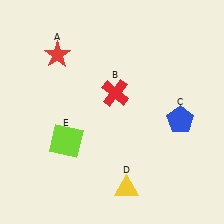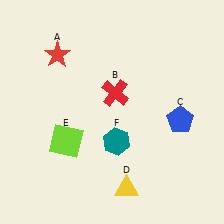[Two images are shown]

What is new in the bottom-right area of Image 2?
A teal hexagon (F) was added in the bottom-right area of Image 2.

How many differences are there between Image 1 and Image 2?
There is 1 difference between the two images.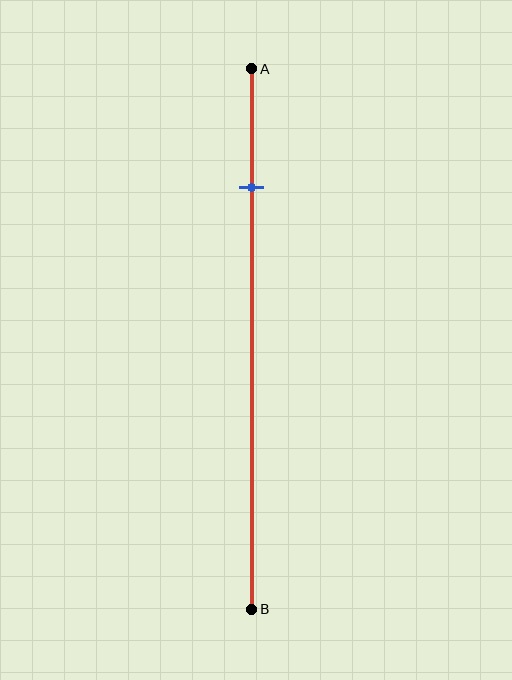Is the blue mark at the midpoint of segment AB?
No, the mark is at about 20% from A, not at the 50% midpoint.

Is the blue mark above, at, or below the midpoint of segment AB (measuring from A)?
The blue mark is above the midpoint of segment AB.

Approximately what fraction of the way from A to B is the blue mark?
The blue mark is approximately 20% of the way from A to B.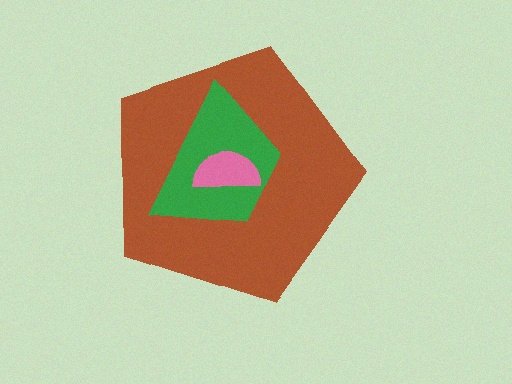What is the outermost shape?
The brown pentagon.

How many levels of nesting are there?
3.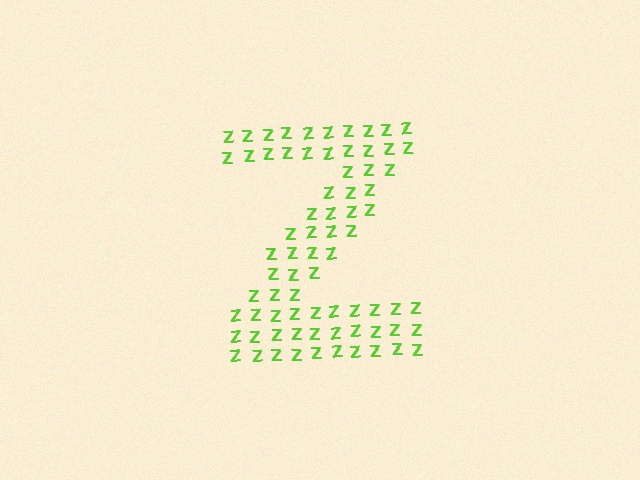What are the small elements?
The small elements are letter Z's.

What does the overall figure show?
The overall figure shows the letter Z.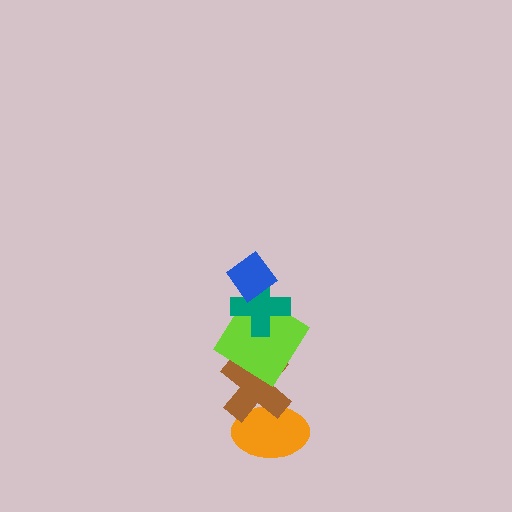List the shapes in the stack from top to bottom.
From top to bottom: the blue diamond, the teal cross, the lime diamond, the brown cross, the orange ellipse.